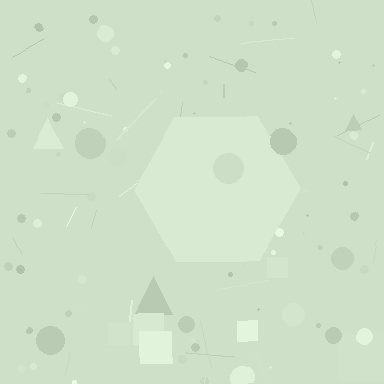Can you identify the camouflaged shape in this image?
The camouflaged shape is a hexagon.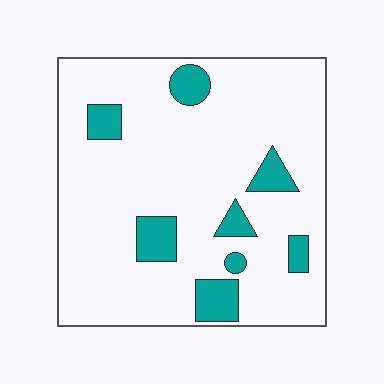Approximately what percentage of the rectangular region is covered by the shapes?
Approximately 15%.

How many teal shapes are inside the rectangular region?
8.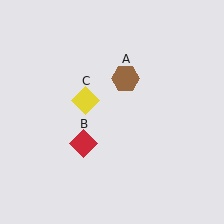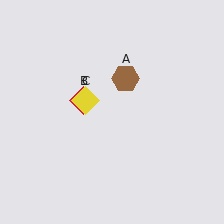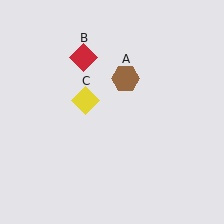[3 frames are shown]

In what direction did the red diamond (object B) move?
The red diamond (object B) moved up.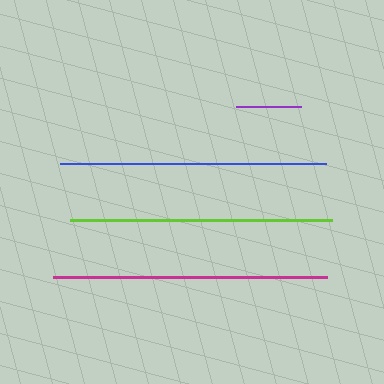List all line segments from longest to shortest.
From longest to shortest: magenta, blue, lime, purple.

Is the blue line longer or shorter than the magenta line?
The magenta line is longer than the blue line.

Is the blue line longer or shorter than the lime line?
The blue line is longer than the lime line.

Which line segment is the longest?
The magenta line is the longest at approximately 274 pixels.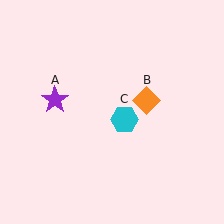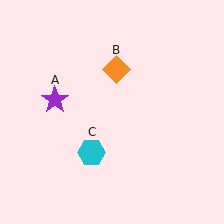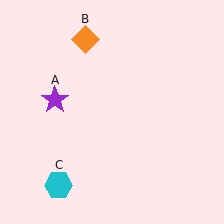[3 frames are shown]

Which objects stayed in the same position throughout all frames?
Purple star (object A) remained stationary.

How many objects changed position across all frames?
2 objects changed position: orange diamond (object B), cyan hexagon (object C).